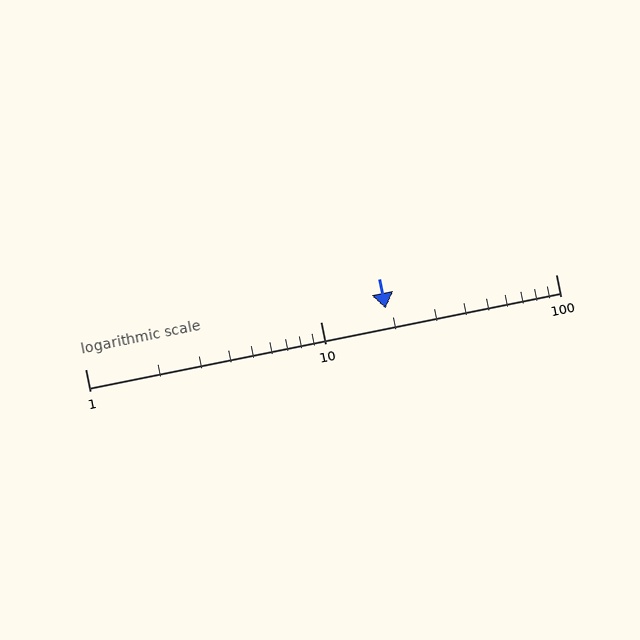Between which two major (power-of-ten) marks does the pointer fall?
The pointer is between 10 and 100.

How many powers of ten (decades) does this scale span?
The scale spans 2 decades, from 1 to 100.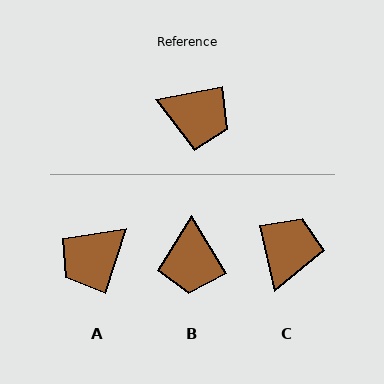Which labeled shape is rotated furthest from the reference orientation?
A, about 119 degrees away.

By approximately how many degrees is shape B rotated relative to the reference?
Approximately 70 degrees clockwise.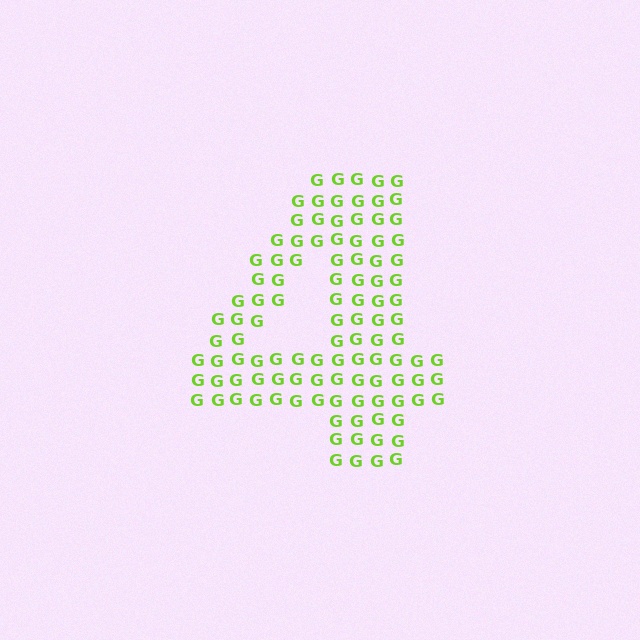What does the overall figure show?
The overall figure shows the digit 4.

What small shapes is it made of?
It is made of small letter G's.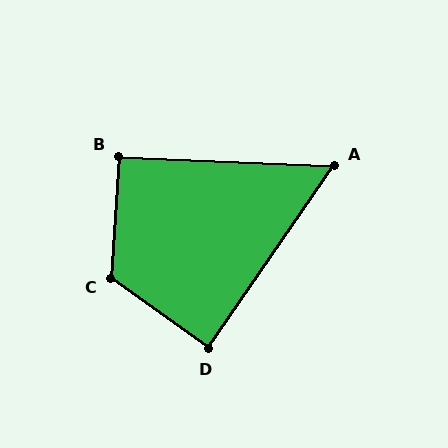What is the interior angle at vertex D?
Approximately 89 degrees (approximately right).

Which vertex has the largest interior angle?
C, at approximately 122 degrees.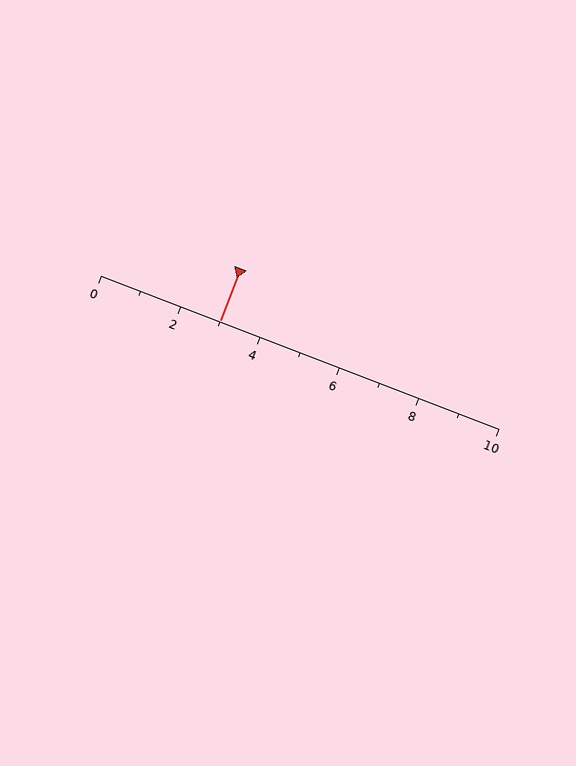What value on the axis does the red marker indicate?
The marker indicates approximately 3.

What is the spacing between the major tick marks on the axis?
The major ticks are spaced 2 apart.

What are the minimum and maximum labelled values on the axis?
The axis runs from 0 to 10.